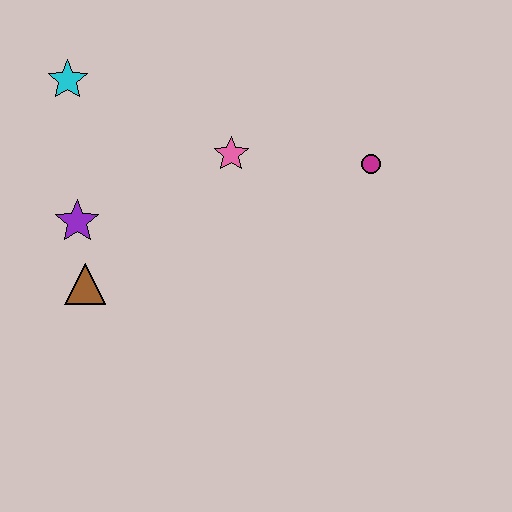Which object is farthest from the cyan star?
The magenta circle is farthest from the cyan star.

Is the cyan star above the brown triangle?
Yes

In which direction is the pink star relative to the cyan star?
The pink star is to the right of the cyan star.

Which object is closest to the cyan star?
The purple star is closest to the cyan star.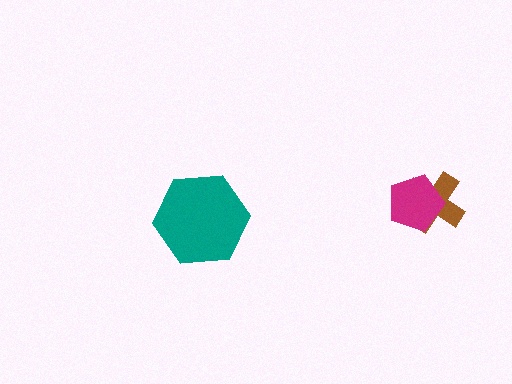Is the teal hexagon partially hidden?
No, no other shape covers it.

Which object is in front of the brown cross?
The magenta pentagon is in front of the brown cross.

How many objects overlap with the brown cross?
1 object overlaps with the brown cross.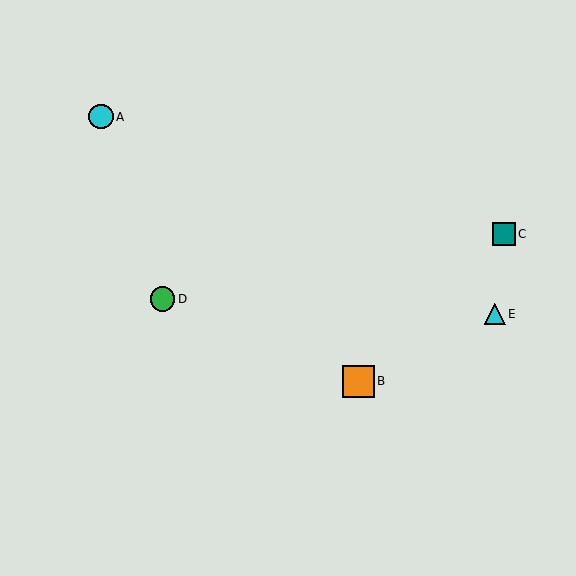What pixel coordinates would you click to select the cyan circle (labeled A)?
Click at (101, 117) to select the cyan circle A.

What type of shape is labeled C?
Shape C is a teal square.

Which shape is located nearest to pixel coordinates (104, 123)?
The cyan circle (labeled A) at (101, 117) is nearest to that location.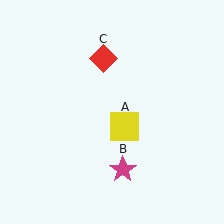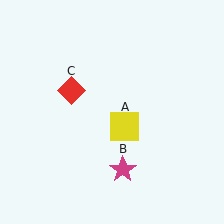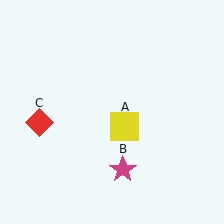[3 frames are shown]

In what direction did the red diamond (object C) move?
The red diamond (object C) moved down and to the left.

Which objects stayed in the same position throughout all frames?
Yellow square (object A) and magenta star (object B) remained stationary.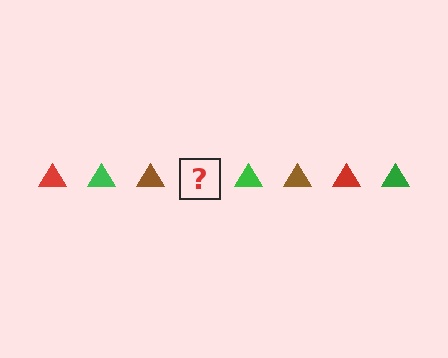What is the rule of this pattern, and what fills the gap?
The rule is that the pattern cycles through red, green, brown triangles. The gap should be filled with a red triangle.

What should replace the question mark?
The question mark should be replaced with a red triangle.